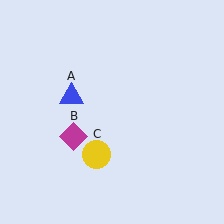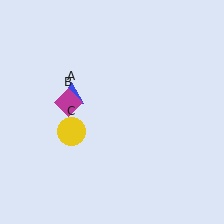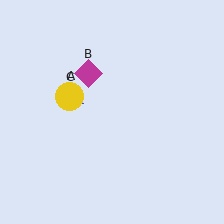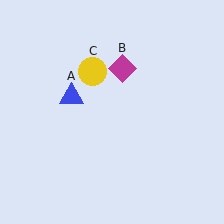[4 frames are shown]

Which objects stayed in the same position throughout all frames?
Blue triangle (object A) remained stationary.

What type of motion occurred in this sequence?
The magenta diamond (object B), yellow circle (object C) rotated clockwise around the center of the scene.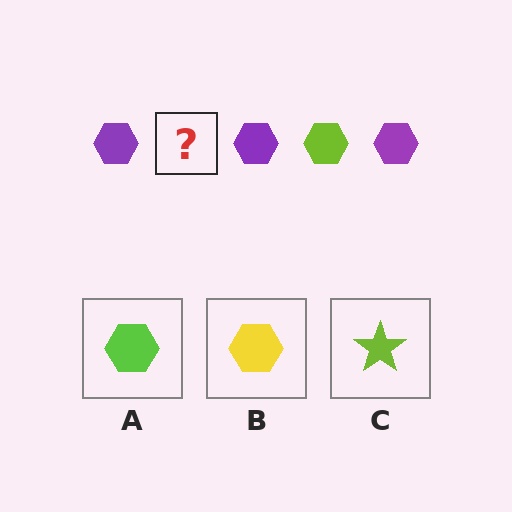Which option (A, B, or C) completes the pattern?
A.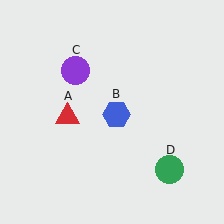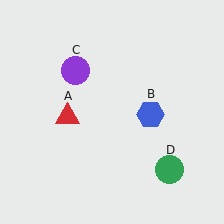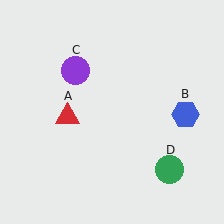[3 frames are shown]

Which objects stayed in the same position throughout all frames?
Red triangle (object A) and purple circle (object C) and green circle (object D) remained stationary.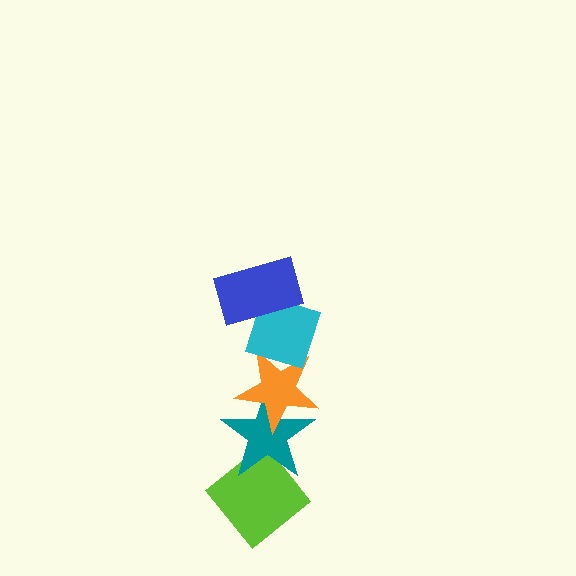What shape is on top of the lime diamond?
The teal star is on top of the lime diamond.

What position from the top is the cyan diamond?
The cyan diamond is 2nd from the top.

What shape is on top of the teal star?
The orange star is on top of the teal star.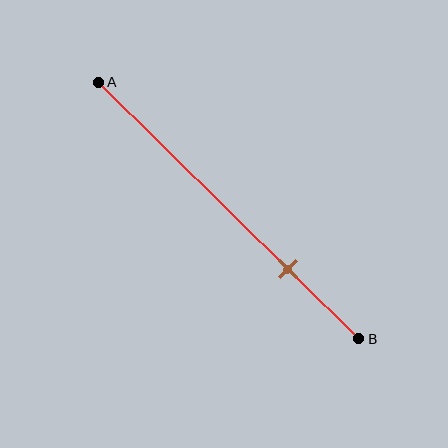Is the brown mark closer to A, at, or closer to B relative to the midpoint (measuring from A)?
The brown mark is closer to point B than the midpoint of segment AB.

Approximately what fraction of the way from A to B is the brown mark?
The brown mark is approximately 75% of the way from A to B.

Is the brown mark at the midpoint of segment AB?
No, the mark is at about 75% from A, not at the 50% midpoint.